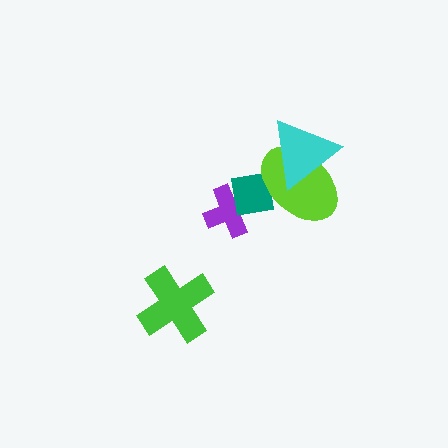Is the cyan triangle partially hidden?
No, no other shape covers it.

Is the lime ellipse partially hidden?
Yes, it is partially covered by another shape.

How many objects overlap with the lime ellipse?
2 objects overlap with the lime ellipse.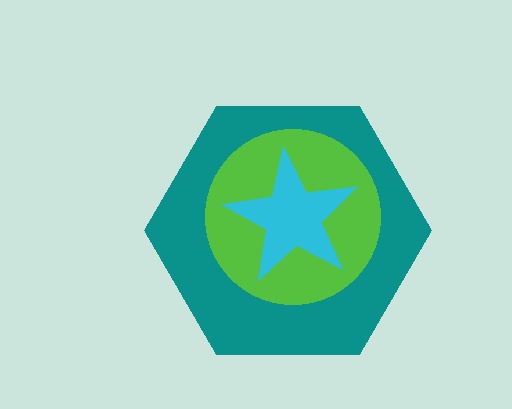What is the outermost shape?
The teal hexagon.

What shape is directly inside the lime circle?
The cyan star.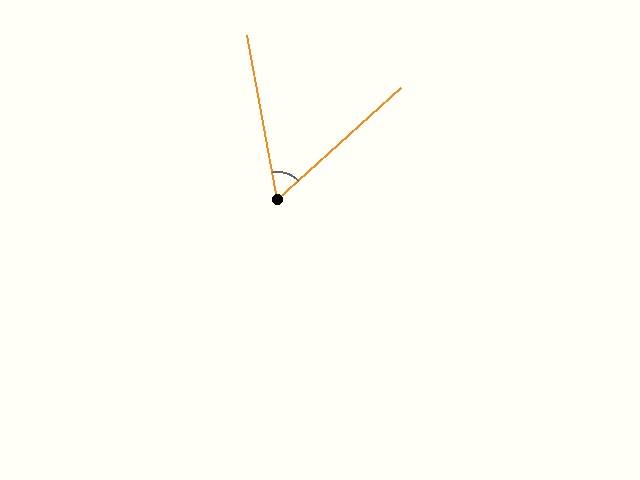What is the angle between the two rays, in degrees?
Approximately 58 degrees.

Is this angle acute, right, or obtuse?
It is acute.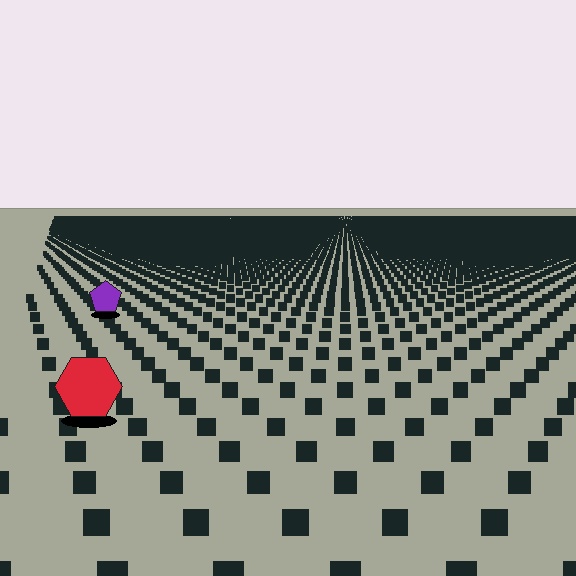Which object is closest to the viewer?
The red hexagon is closest. The texture marks near it are larger and more spread out.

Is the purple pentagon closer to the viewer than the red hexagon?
No. The red hexagon is closer — you can tell from the texture gradient: the ground texture is coarser near it.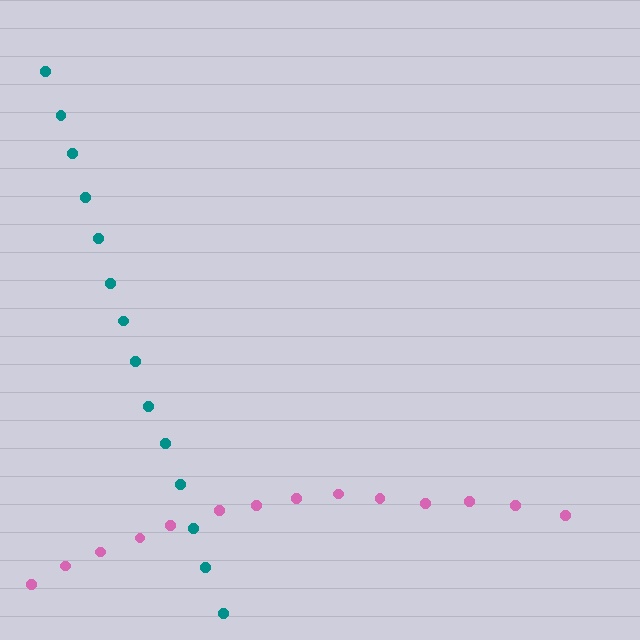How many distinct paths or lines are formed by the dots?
There are 2 distinct paths.